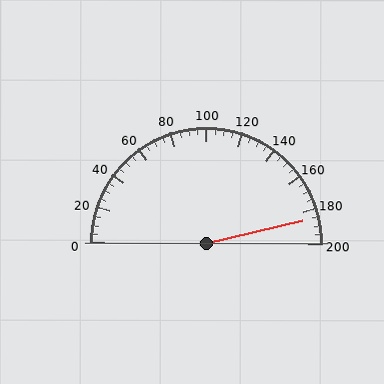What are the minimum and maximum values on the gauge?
The gauge ranges from 0 to 200.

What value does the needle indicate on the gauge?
The needle indicates approximately 185.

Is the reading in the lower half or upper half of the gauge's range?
The reading is in the upper half of the range (0 to 200).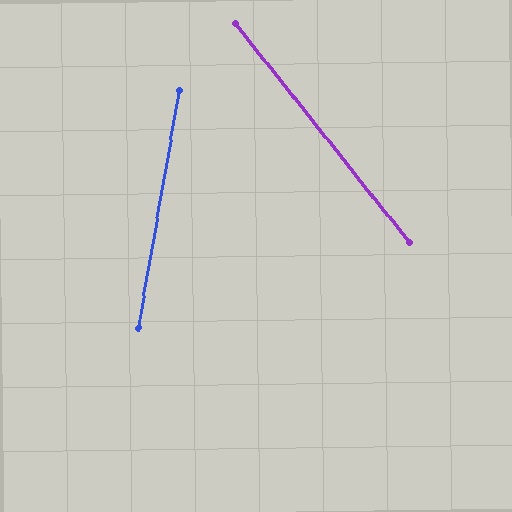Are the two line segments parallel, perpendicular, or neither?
Neither parallel nor perpendicular — they differ by about 48°.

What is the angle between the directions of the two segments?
Approximately 48 degrees.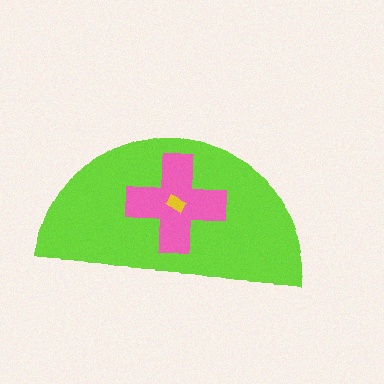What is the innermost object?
The yellow rectangle.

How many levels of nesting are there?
3.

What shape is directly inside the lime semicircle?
The pink cross.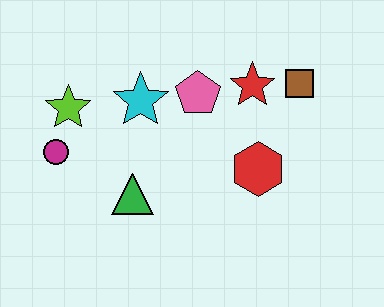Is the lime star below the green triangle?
No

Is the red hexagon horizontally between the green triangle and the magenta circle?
No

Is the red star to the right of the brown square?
No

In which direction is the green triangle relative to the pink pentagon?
The green triangle is below the pink pentagon.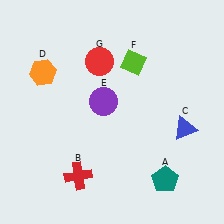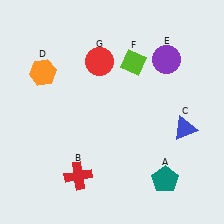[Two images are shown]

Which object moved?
The purple circle (E) moved right.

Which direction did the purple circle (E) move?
The purple circle (E) moved right.